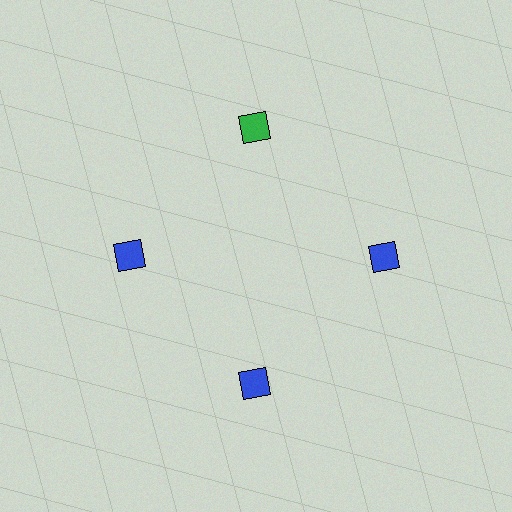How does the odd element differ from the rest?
It has a different color: green instead of blue.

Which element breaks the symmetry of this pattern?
The green diamond at roughly the 12 o'clock position breaks the symmetry. All other shapes are blue diamonds.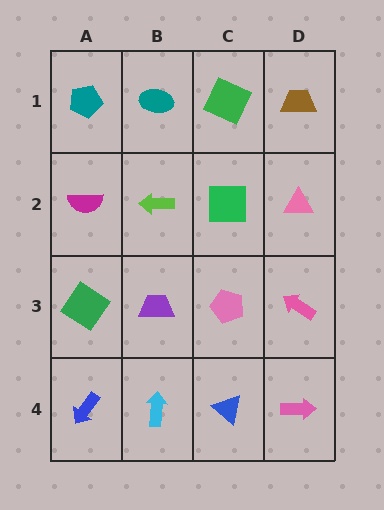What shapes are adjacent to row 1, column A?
A magenta semicircle (row 2, column A), a teal ellipse (row 1, column B).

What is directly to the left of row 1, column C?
A teal ellipse.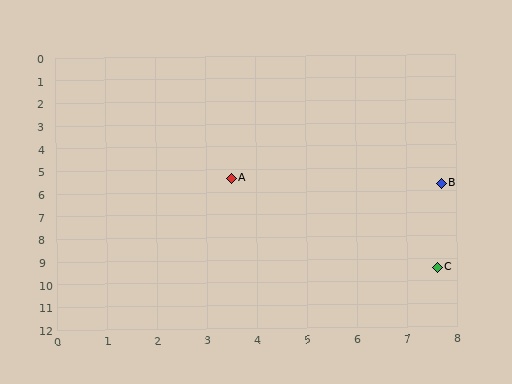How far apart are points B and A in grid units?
Points B and A are about 4.2 grid units apart.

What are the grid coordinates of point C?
Point C is at approximately (7.6, 9.4).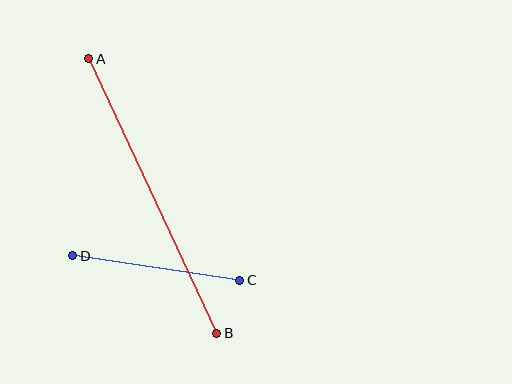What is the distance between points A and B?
The distance is approximately 303 pixels.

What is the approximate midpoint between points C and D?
The midpoint is at approximately (156, 268) pixels.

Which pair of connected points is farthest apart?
Points A and B are farthest apart.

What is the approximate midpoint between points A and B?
The midpoint is at approximately (153, 196) pixels.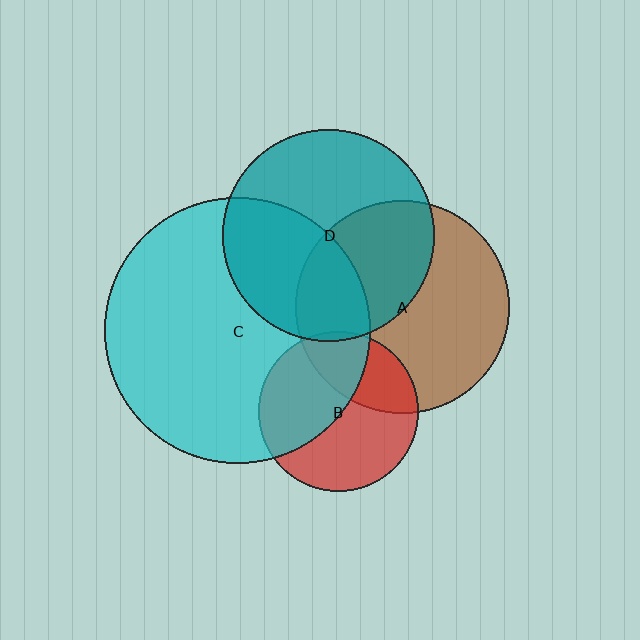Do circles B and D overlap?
Yes.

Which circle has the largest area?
Circle C (cyan).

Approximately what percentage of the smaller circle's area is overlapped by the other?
Approximately 5%.